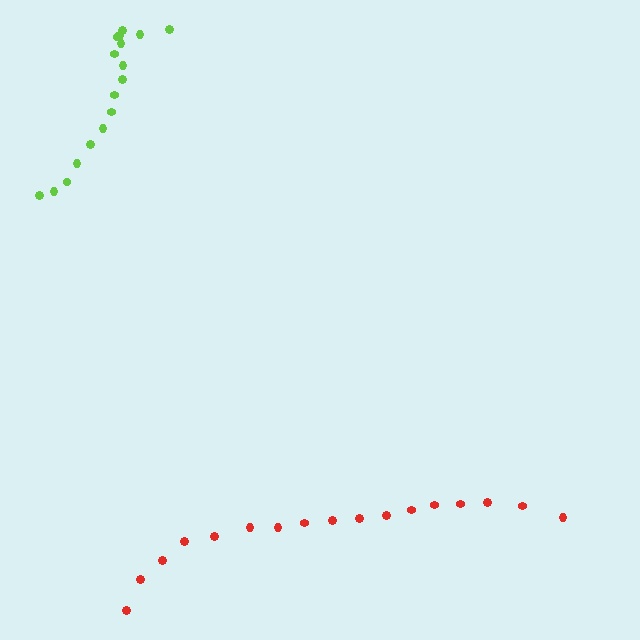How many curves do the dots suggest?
There are 2 distinct paths.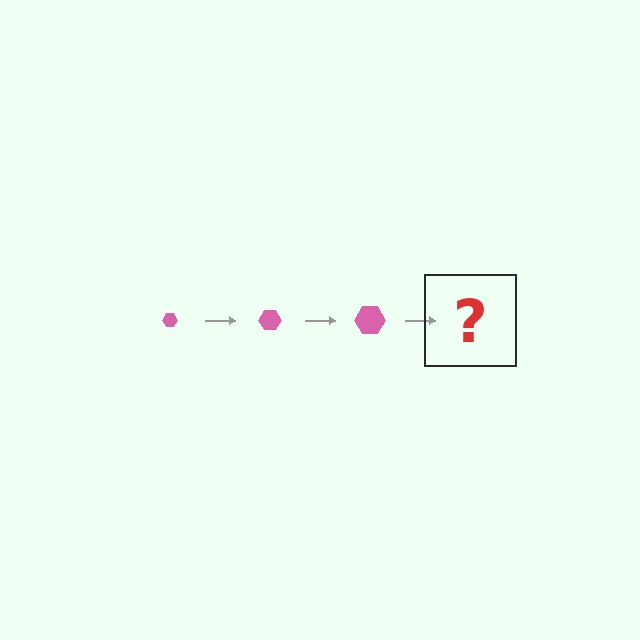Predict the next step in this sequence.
The next step is a pink hexagon, larger than the previous one.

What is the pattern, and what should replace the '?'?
The pattern is that the hexagon gets progressively larger each step. The '?' should be a pink hexagon, larger than the previous one.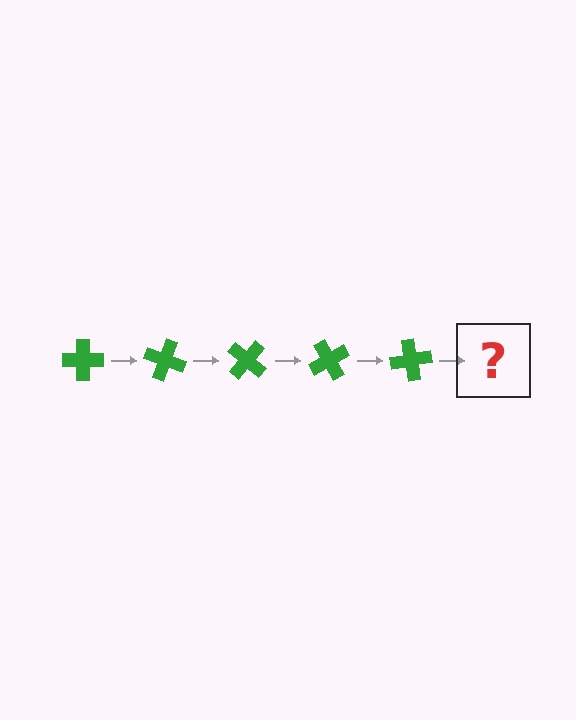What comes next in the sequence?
The next element should be a green cross rotated 100 degrees.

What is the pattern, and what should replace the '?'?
The pattern is that the cross rotates 20 degrees each step. The '?' should be a green cross rotated 100 degrees.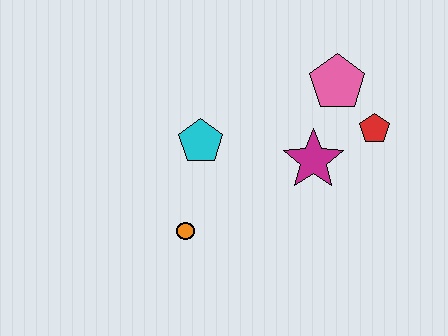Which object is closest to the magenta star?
The red pentagon is closest to the magenta star.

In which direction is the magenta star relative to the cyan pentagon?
The magenta star is to the right of the cyan pentagon.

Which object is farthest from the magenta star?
The orange circle is farthest from the magenta star.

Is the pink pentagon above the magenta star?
Yes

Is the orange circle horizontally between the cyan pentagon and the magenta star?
No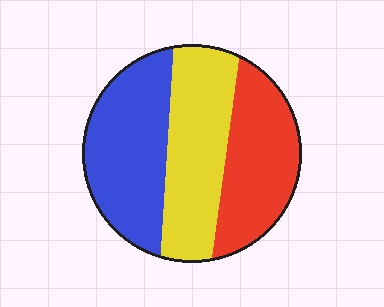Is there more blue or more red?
Blue.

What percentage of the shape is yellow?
Yellow covers roughly 35% of the shape.